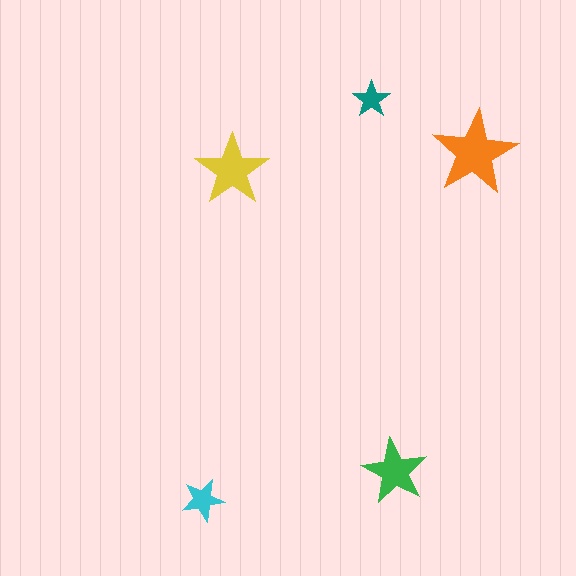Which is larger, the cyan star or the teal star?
The cyan one.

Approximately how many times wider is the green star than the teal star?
About 2 times wider.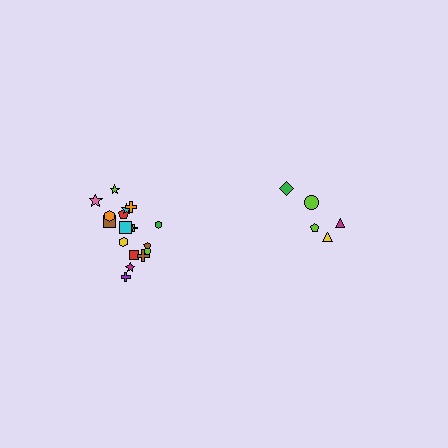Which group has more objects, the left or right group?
The left group.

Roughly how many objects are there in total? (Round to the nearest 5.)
Roughly 25 objects in total.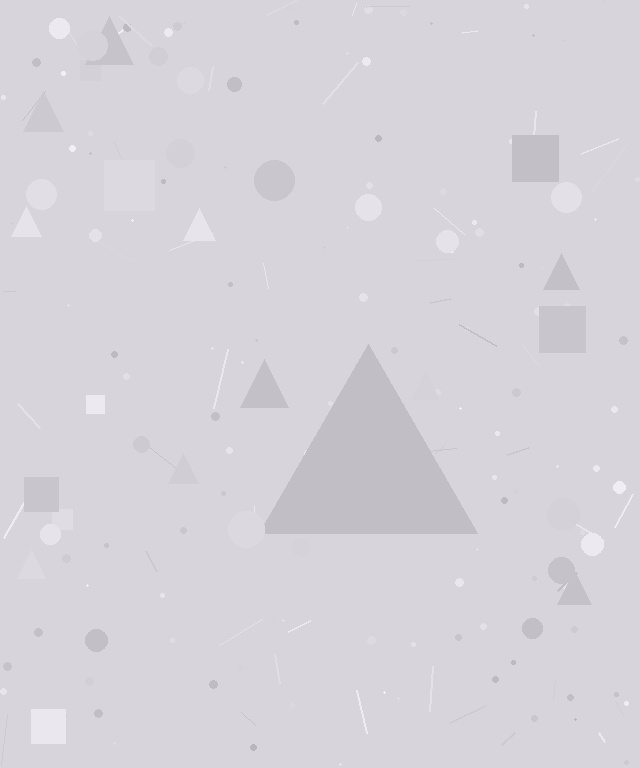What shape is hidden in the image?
A triangle is hidden in the image.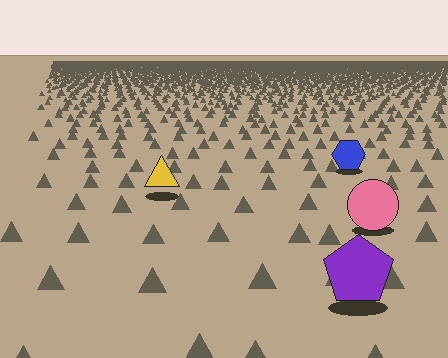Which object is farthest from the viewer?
The blue hexagon is farthest from the viewer. It appears smaller and the ground texture around it is denser.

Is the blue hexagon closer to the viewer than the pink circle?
No. The pink circle is closer — you can tell from the texture gradient: the ground texture is coarser near it.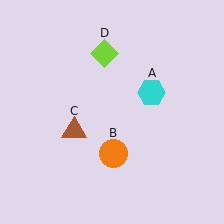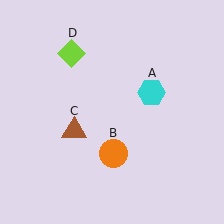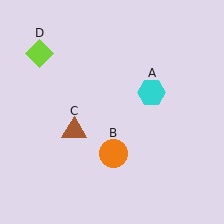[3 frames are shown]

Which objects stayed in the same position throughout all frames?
Cyan hexagon (object A) and orange circle (object B) and brown triangle (object C) remained stationary.